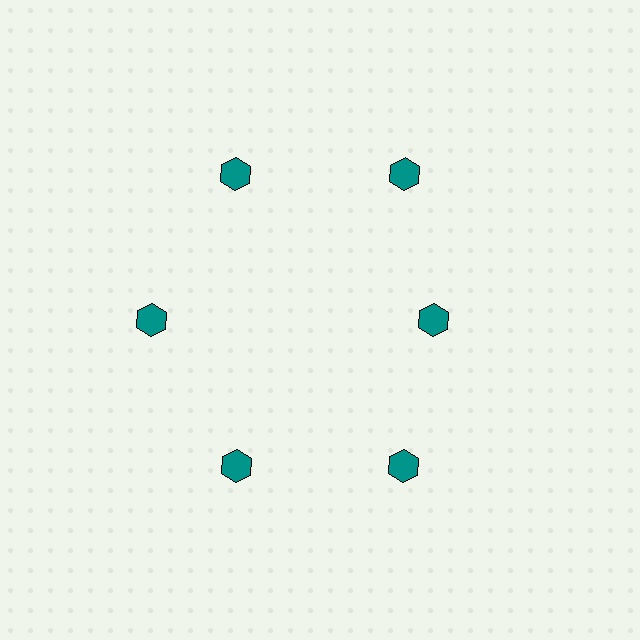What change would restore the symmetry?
The symmetry would be restored by moving it outward, back onto the ring so that all 6 hexagons sit at equal angles and equal distance from the center.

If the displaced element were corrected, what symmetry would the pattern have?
It would have 6-fold rotational symmetry — the pattern would map onto itself every 60 degrees.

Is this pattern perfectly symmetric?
No. The 6 teal hexagons are arranged in a ring, but one element near the 3 o'clock position is pulled inward toward the center, breaking the 6-fold rotational symmetry.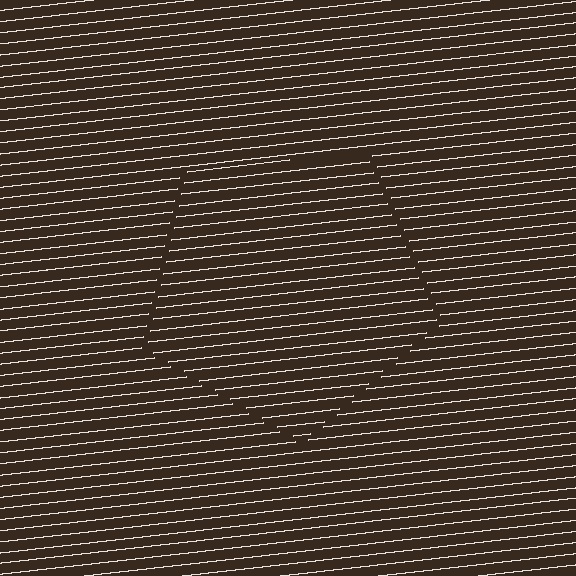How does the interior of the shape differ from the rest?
The interior of the shape contains the same grating, shifted by half a period — the contour is defined by the phase discontinuity where line-ends from the inner and outer gratings abut.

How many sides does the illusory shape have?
5 sides — the line-ends trace a pentagon.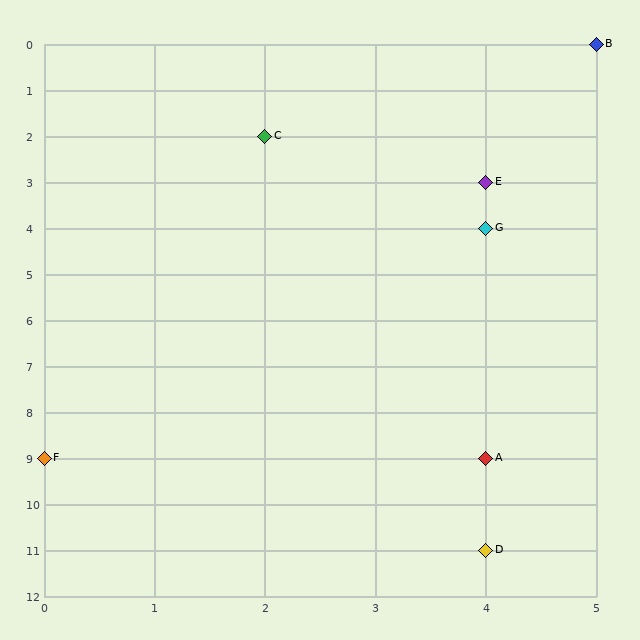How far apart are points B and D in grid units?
Points B and D are 1 column and 11 rows apart (about 11.0 grid units diagonally).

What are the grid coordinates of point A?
Point A is at grid coordinates (4, 9).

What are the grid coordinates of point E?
Point E is at grid coordinates (4, 3).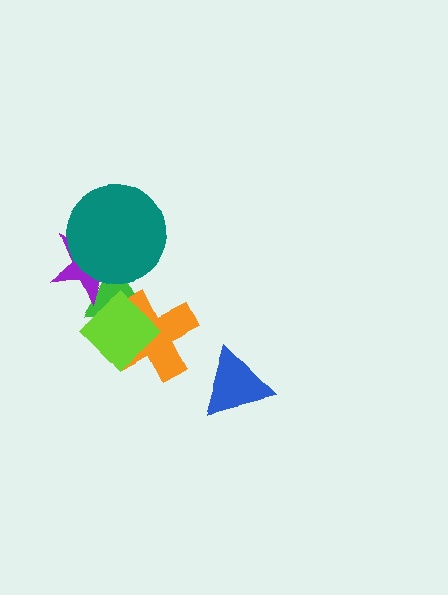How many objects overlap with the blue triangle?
0 objects overlap with the blue triangle.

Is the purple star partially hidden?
Yes, it is partially covered by another shape.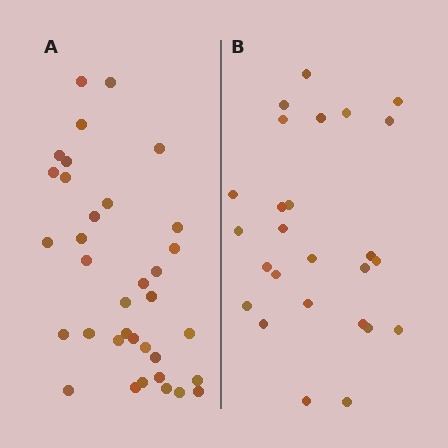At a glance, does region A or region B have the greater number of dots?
Region A (the left region) has more dots.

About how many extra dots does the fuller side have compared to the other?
Region A has roughly 8 or so more dots than region B.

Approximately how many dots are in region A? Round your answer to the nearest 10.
About 40 dots. (The exact count is 35, which rounds to 40.)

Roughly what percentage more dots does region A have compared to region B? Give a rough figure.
About 35% more.